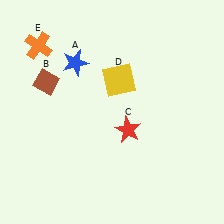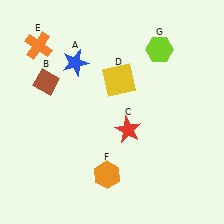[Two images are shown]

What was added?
An orange hexagon (F), a lime hexagon (G) were added in Image 2.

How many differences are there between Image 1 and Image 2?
There are 2 differences between the two images.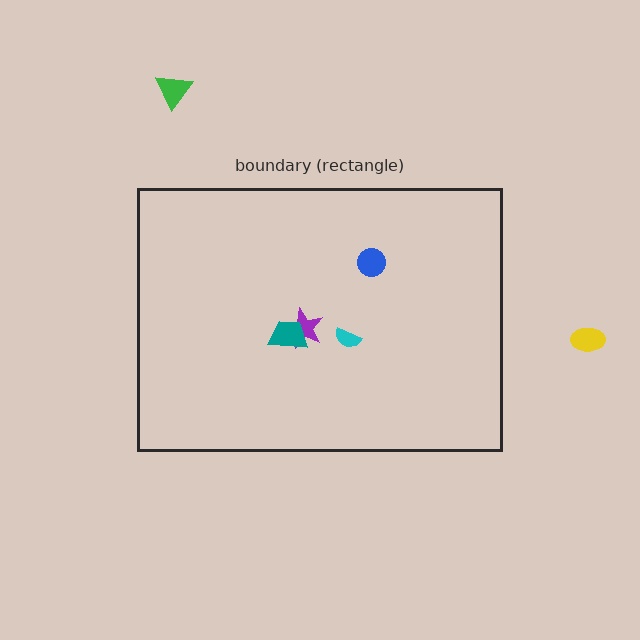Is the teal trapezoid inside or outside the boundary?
Inside.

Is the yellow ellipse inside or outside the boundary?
Outside.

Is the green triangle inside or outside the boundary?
Outside.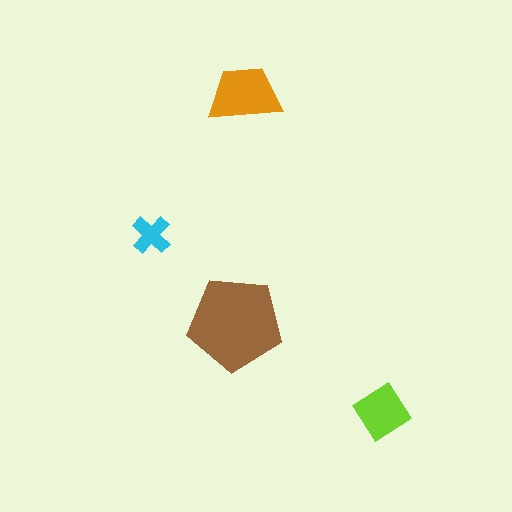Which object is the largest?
The brown pentagon.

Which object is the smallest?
The cyan cross.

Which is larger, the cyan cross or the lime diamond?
The lime diamond.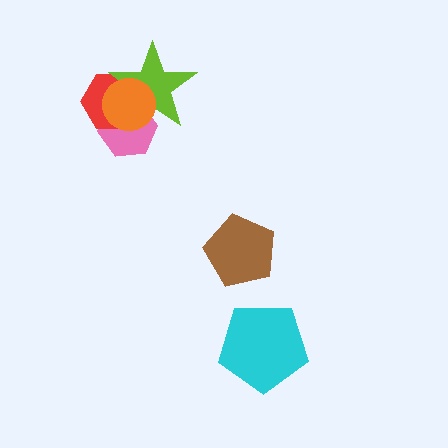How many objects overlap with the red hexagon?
3 objects overlap with the red hexagon.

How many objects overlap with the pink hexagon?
3 objects overlap with the pink hexagon.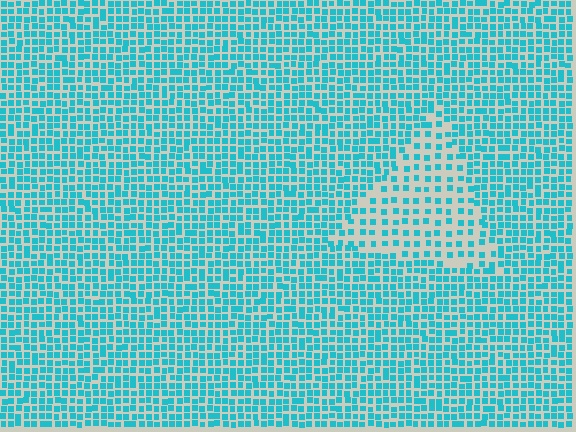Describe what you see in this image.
The image contains small cyan elements arranged at two different densities. A triangle-shaped region is visible where the elements are less densely packed than the surrounding area.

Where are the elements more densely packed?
The elements are more densely packed outside the triangle boundary.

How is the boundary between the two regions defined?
The boundary is defined by a change in element density (approximately 2.0x ratio). All elements are the same color, size, and shape.